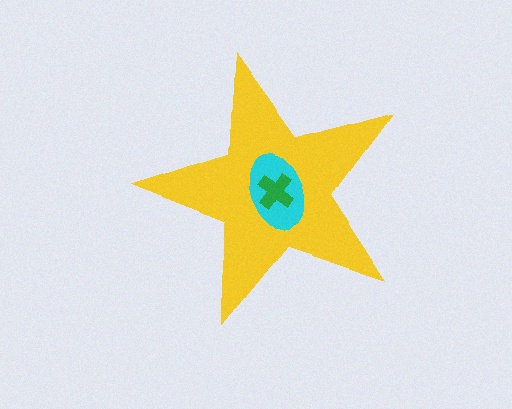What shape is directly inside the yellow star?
The cyan ellipse.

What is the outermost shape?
The yellow star.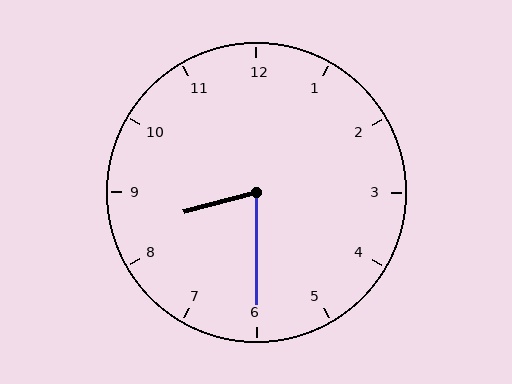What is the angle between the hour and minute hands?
Approximately 75 degrees.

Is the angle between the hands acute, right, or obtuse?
It is acute.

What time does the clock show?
8:30.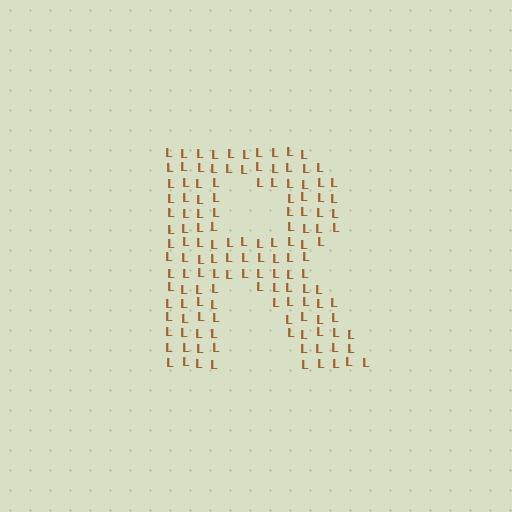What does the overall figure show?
The overall figure shows the letter R.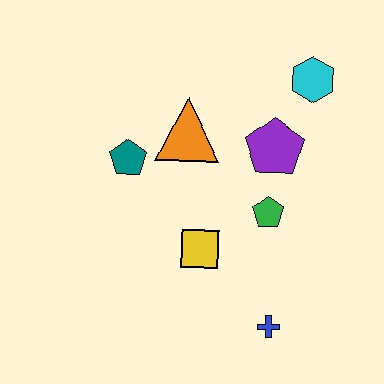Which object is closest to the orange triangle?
The teal pentagon is closest to the orange triangle.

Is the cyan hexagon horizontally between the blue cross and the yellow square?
No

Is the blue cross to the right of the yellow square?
Yes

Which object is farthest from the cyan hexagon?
The blue cross is farthest from the cyan hexagon.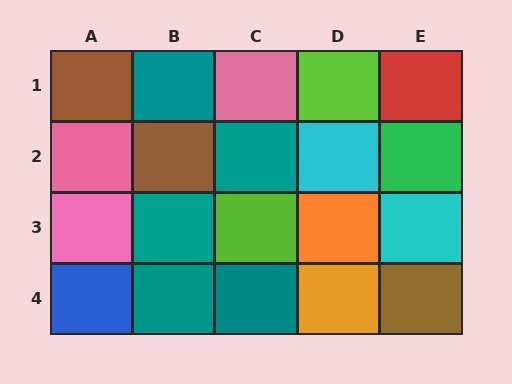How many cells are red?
1 cell is red.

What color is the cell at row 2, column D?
Cyan.